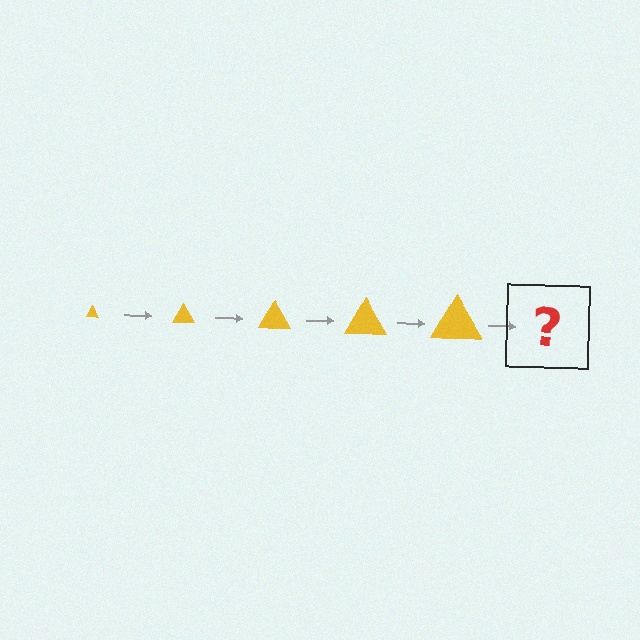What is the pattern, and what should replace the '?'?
The pattern is that the triangle gets progressively larger each step. The '?' should be a yellow triangle, larger than the previous one.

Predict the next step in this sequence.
The next step is a yellow triangle, larger than the previous one.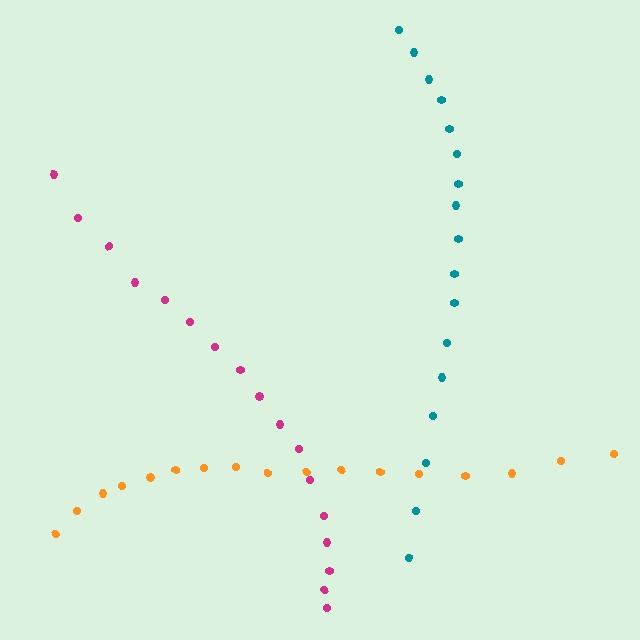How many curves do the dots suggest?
There are 3 distinct paths.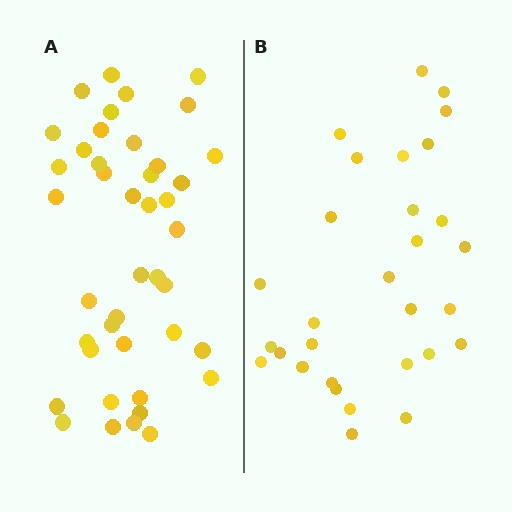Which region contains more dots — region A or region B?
Region A (the left region) has more dots.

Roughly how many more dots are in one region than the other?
Region A has roughly 12 or so more dots than region B.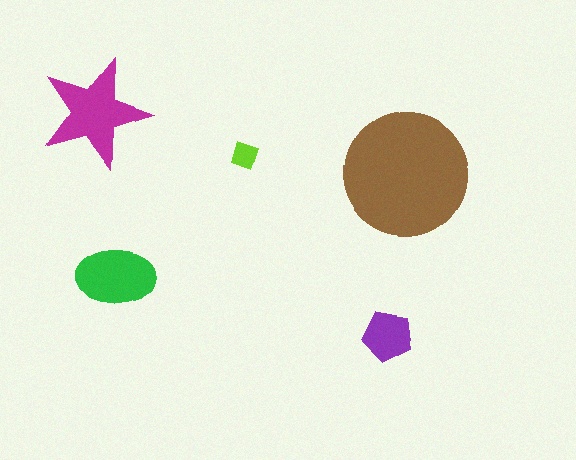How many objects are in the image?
There are 5 objects in the image.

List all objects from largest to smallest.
The brown circle, the magenta star, the green ellipse, the purple pentagon, the lime diamond.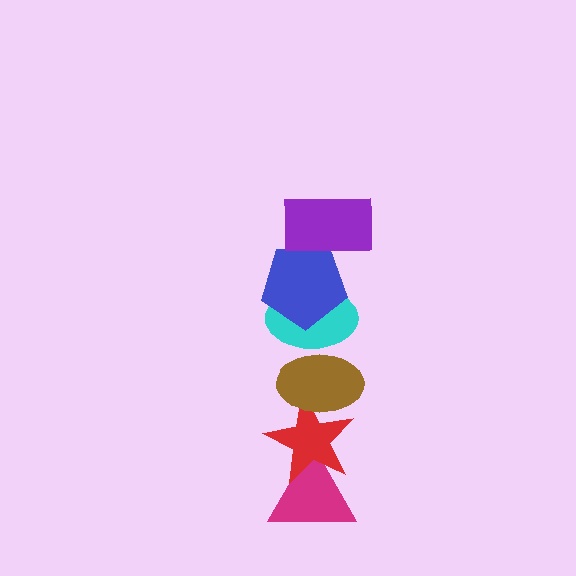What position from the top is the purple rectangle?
The purple rectangle is 1st from the top.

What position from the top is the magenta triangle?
The magenta triangle is 6th from the top.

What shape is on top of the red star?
The brown ellipse is on top of the red star.